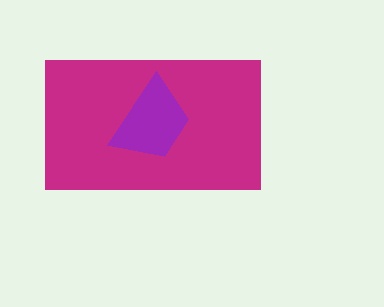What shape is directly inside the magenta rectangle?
The purple trapezoid.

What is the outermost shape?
The magenta rectangle.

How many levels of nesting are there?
2.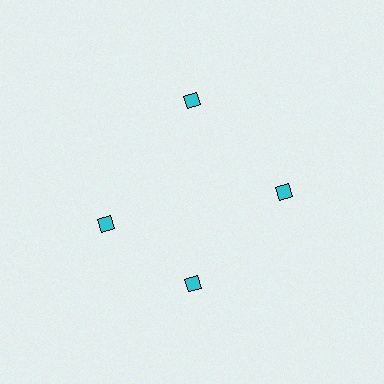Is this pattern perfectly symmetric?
No. The 4 cyan diamonds are arranged in a ring, but one element near the 9 o'clock position is rotated out of alignment along the ring, breaking the 4-fold rotational symmetry.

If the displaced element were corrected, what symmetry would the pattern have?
It would have 4-fold rotational symmetry — the pattern would map onto itself every 90 degrees.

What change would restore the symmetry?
The symmetry would be restored by rotating it back into even spacing with its neighbors so that all 4 diamonds sit at equal angles and equal distance from the center.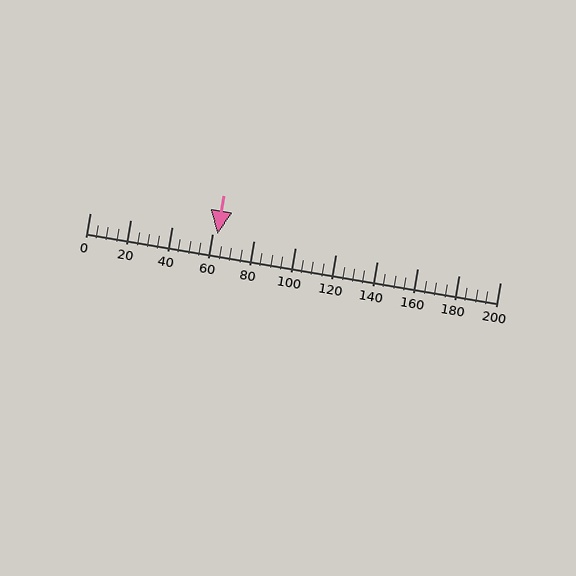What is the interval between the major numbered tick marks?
The major tick marks are spaced 20 units apart.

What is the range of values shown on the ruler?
The ruler shows values from 0 to 200.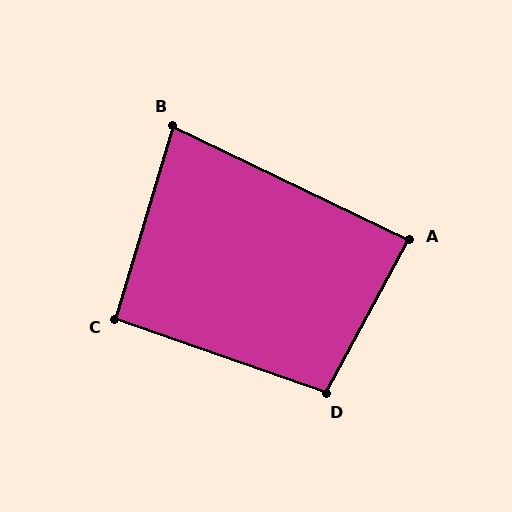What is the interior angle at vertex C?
Approximately 93 degrees (approximately right).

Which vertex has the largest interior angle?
D, at approximately 99 degrees.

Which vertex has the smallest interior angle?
B, at approximately 81 degrees.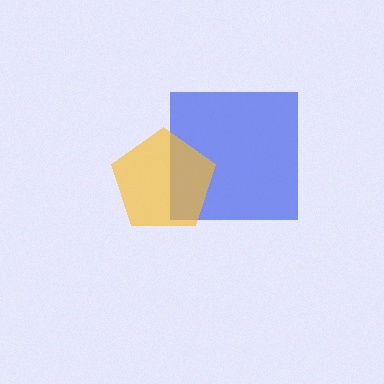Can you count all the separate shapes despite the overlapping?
Yes, there are 2 separate shapes.